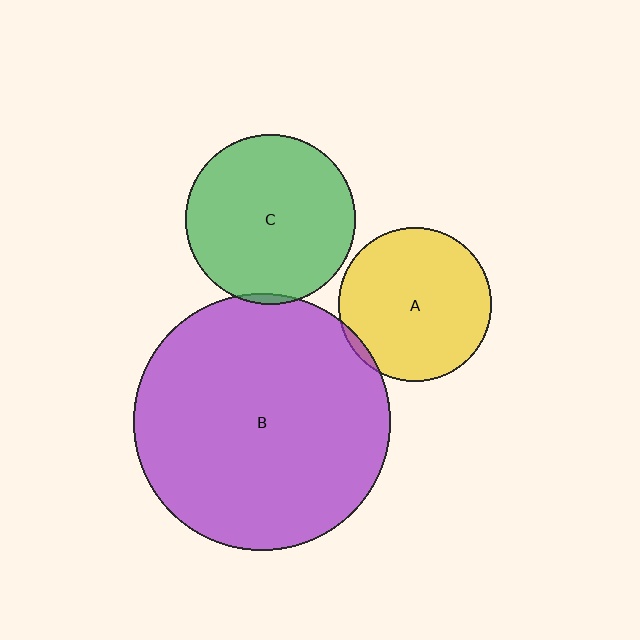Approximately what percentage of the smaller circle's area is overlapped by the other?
Approximately 5%.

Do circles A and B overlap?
Yes.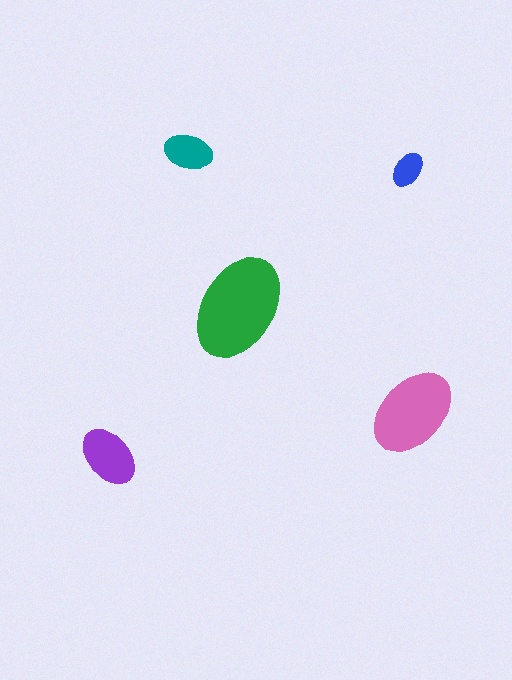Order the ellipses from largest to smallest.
the green one, the pink one, the purple one, the teal one, the blue one.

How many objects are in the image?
There are 5 objects in the image.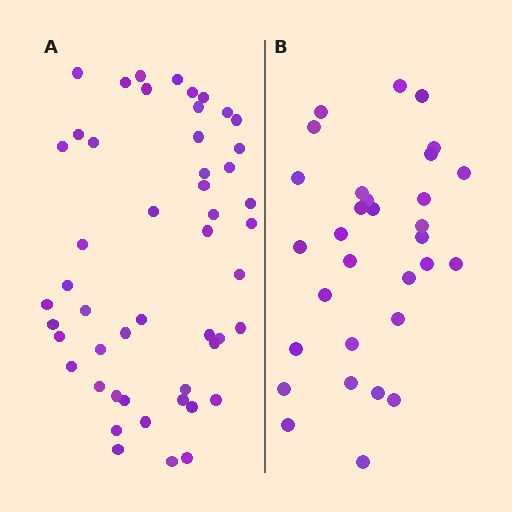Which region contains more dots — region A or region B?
Region A (the left region) has more dots.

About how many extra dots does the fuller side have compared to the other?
Region A has approximately 20 more dots than region B.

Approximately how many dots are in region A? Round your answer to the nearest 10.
About 50 dots.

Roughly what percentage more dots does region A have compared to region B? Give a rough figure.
About 60% more.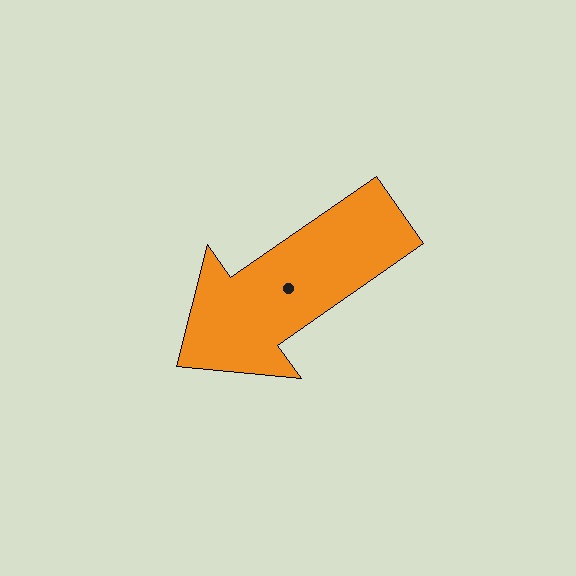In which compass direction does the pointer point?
Southwest.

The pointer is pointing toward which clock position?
Roughly 8 o'clock.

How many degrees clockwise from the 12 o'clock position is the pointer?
Approximately 235 degrees.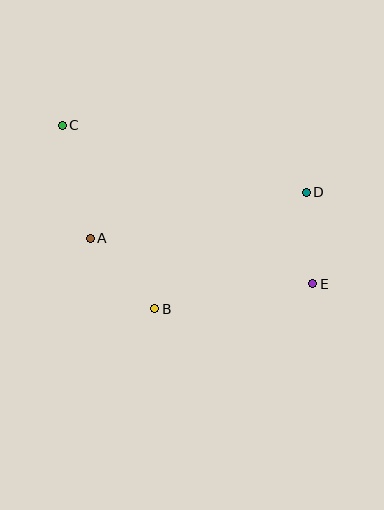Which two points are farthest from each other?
Points C and E are farthest from each other.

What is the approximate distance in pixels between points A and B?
The distance between A and B is approximately 95 pixels.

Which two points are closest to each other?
Points D and E are closest to each other.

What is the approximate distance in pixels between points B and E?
The distance between B and E is approximately 160 pixels.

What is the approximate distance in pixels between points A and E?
The distance between A and E is approximately 227 pixels.